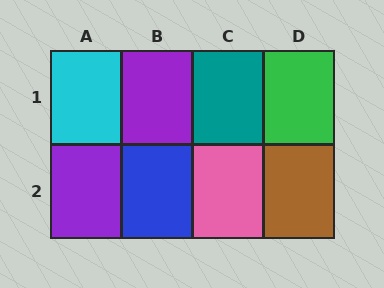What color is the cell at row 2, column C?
Pink.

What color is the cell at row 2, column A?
Purple.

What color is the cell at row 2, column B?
Blue.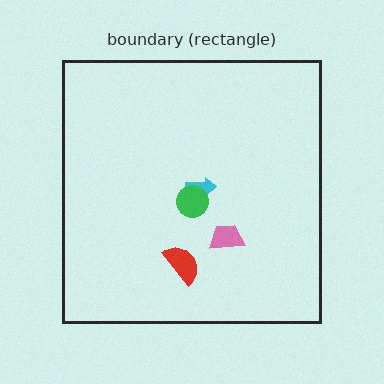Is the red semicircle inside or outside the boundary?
Inside.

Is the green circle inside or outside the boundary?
Inside.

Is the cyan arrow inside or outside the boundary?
Inside.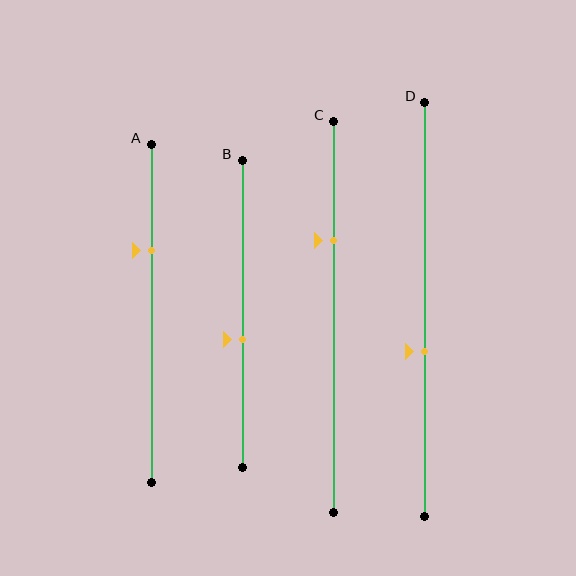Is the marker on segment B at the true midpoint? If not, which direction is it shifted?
No, the marker on segment B is shifted downward by about 8% of the segment length.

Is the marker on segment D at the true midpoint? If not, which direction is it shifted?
No, the marker on segment D is shifted downward by about 10% of the segment length.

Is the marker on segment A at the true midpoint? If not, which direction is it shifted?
No, the marker on segment A is shifted upward by about 19% of the segment length.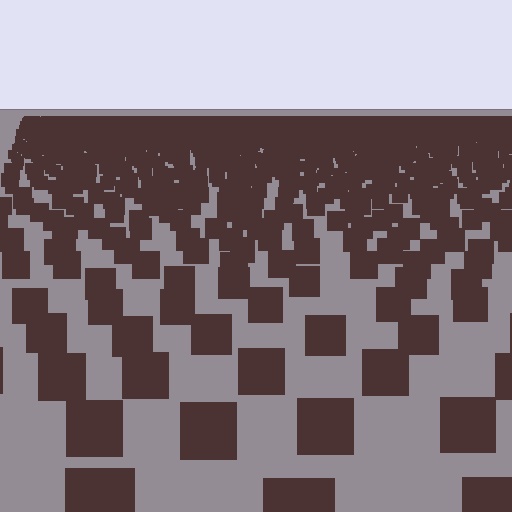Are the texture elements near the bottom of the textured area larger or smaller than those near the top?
Larger. Near the bottom, elements are closer to the viewer and appear at a bigger on-screen size.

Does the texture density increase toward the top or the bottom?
Density increases toward the top.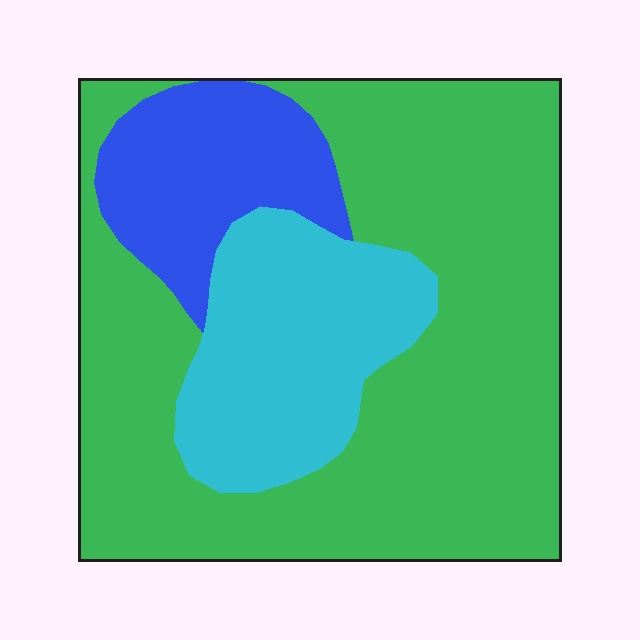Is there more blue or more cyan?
Cyan.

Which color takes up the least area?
Blue, at roughly 15%.